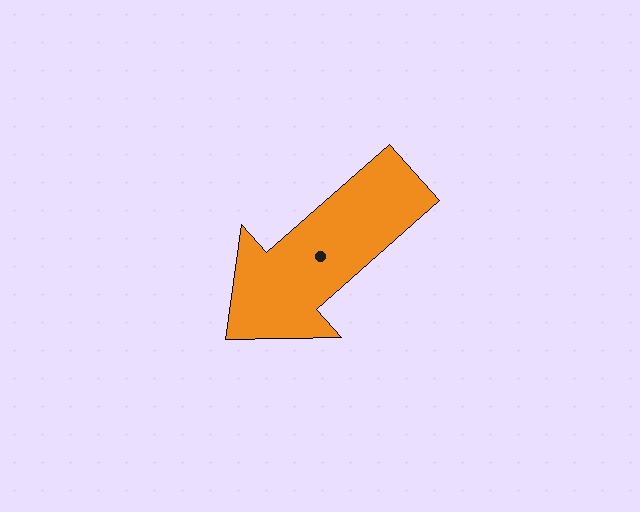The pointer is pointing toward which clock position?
Roughly 8 o'clock.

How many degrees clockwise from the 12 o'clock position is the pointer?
Approximately 229 degrees.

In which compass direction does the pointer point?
Southwest.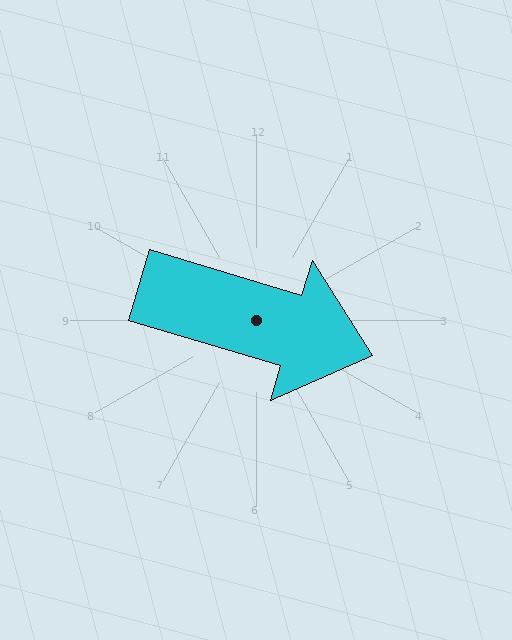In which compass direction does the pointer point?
East.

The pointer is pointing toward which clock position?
Roughly 4 o'clock.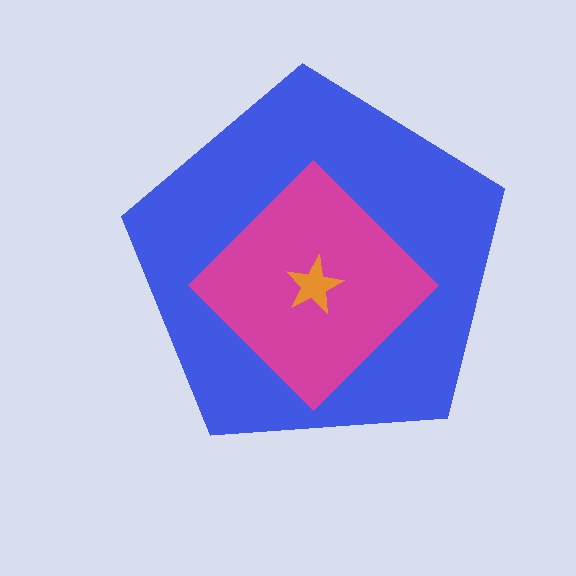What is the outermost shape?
The blue pentagon.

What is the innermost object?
The orange star.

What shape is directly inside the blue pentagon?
The magenta diamond.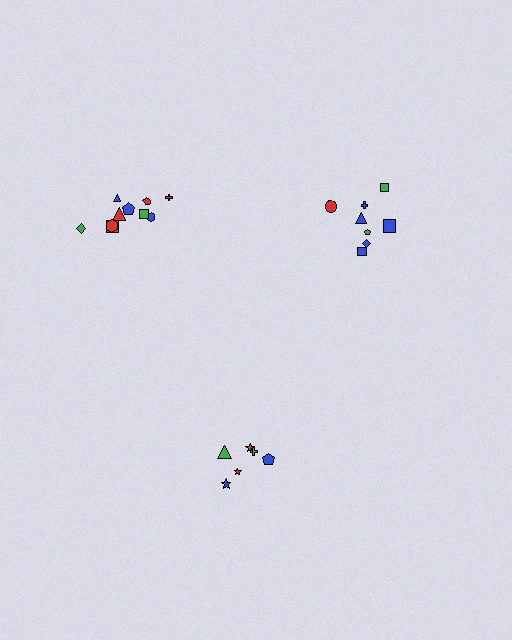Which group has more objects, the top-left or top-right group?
The top-left group.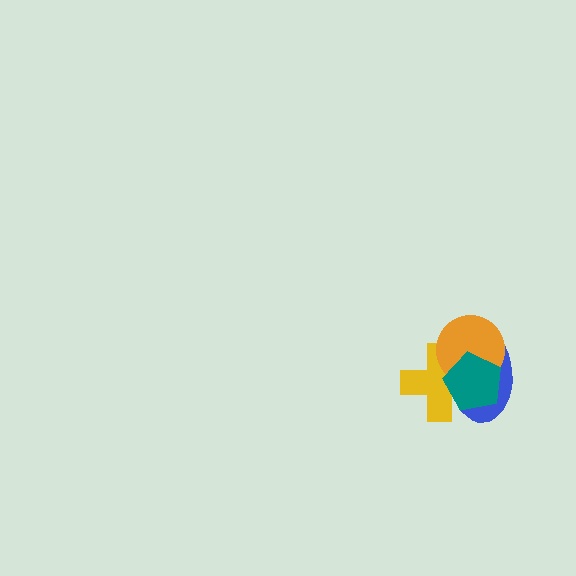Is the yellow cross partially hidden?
Yes, it is partially covered by another shape.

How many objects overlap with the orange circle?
3 objects overlap with the orange circle.